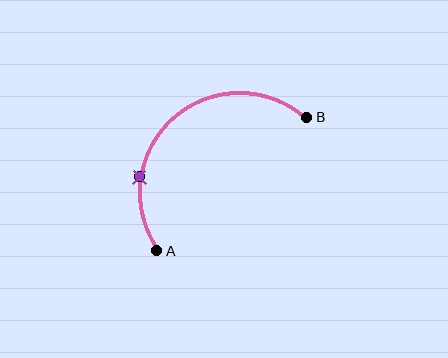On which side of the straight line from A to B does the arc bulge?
The arc bulges above and to the left of the straight line connecting A and B.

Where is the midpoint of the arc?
The arc midpoint is the point on the curve farthest from the straight line joining A and B. It sits above and to the left of that line.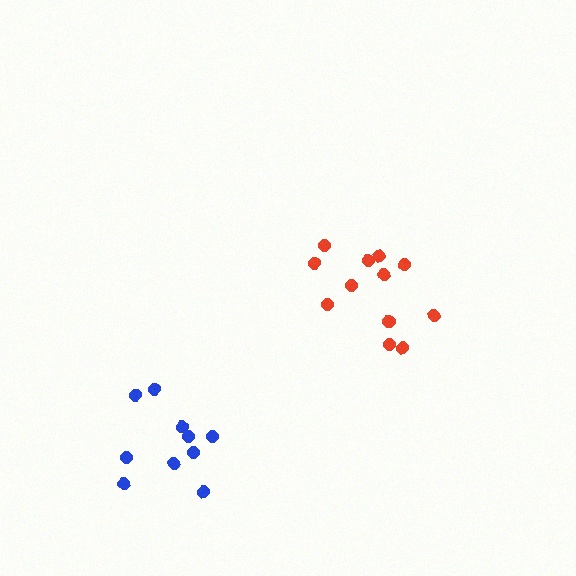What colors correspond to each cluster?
The clusters are colored: blue, red.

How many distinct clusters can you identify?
There are 2 distinct clusters.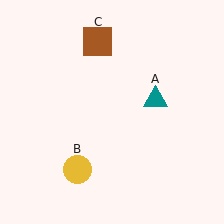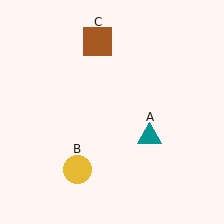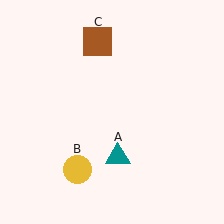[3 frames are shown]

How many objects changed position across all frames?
1 object changed position: teal triangle (object A).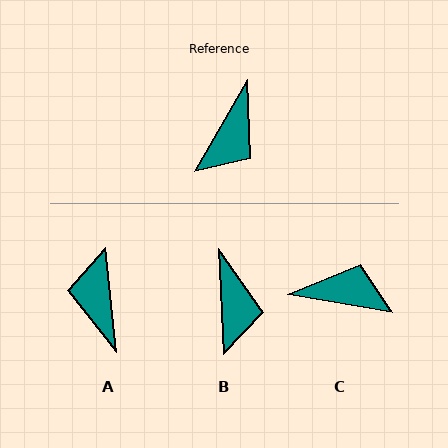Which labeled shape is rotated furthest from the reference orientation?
A, about 144 degrees away.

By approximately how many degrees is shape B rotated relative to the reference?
Approximately 33 degrees counter-clockwise.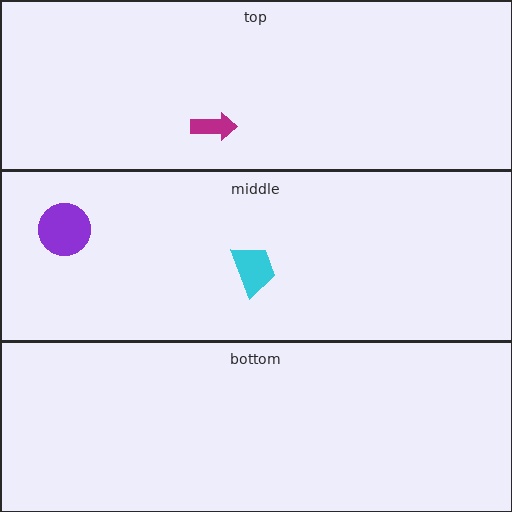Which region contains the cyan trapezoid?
The middle region.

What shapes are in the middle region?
The cyan trapezoid, the purple circle.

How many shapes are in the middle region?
2.